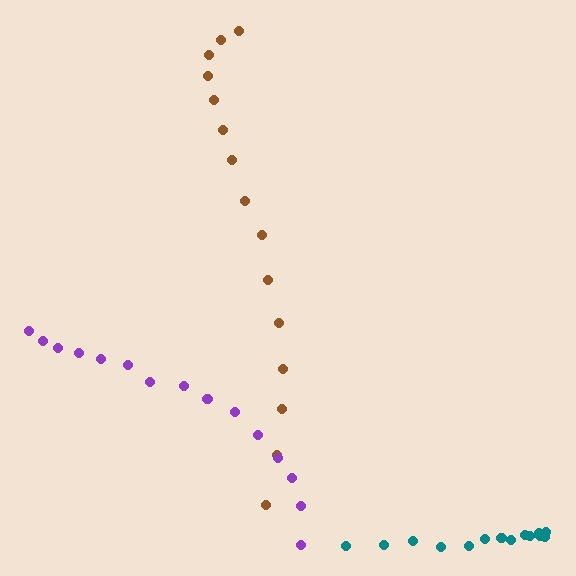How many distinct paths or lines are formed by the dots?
There are 3 distinct paths.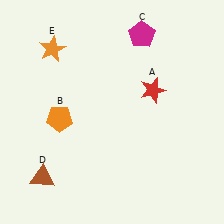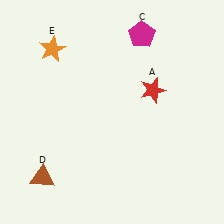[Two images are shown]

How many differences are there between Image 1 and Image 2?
There is 1 difference between the two images.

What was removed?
The orange pentagon (B) was removed in Image 2.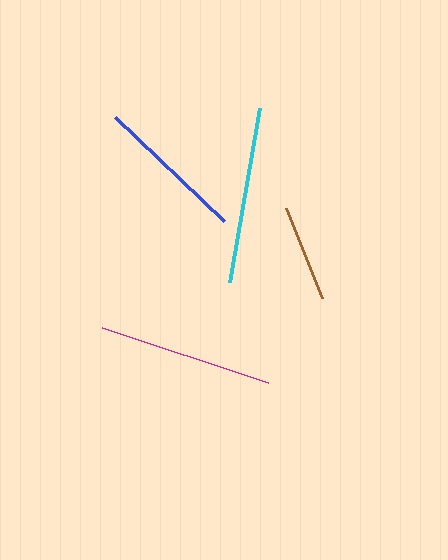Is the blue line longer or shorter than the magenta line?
The magenta line is longer than the blue line.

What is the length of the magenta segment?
The magenta segment is approximately 175 pixels long.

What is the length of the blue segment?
The blue segment is approximately 151 pixels long.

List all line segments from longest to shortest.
From longest to shortest: cyan, magenta, blue, brown.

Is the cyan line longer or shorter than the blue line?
The cyan line is longer than the blue line.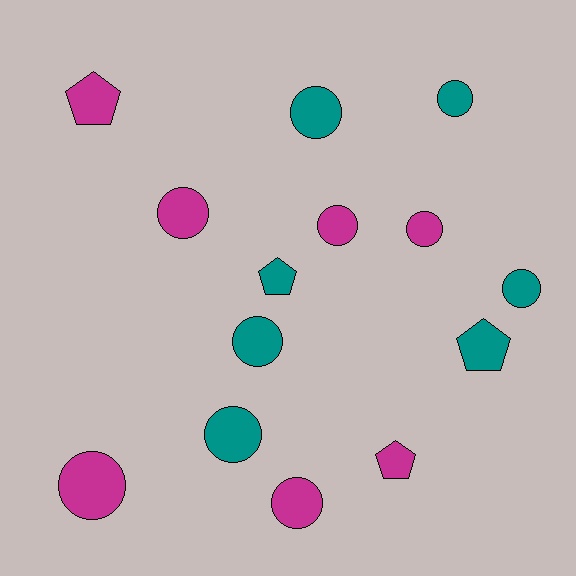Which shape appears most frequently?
Circle, with 10 objects.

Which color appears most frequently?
Magenta, with 7 objects.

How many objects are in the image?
There are 14 objects.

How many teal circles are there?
There are 5 teal circles.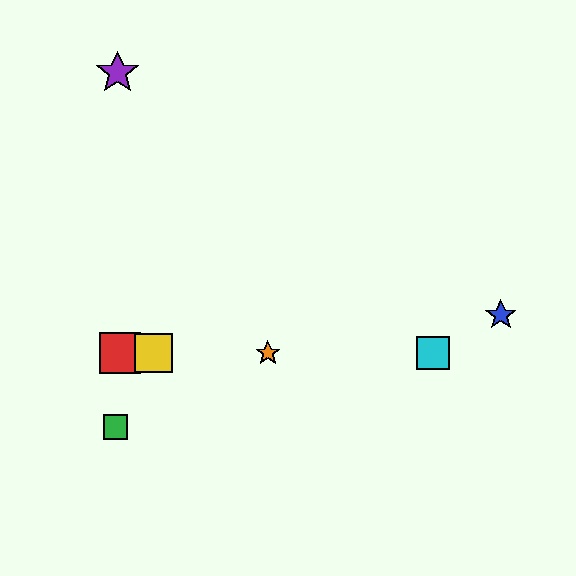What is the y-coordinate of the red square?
The red square is at y≈353.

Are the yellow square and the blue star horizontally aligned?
No, the yellow square is at y≈353 and the blue star is at y≈315.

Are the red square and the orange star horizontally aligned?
Yes, both are at y≈353.